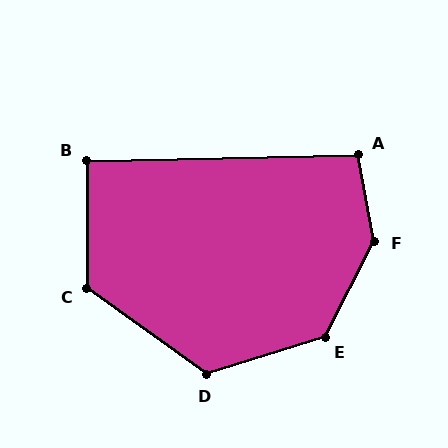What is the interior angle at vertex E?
Approximately 135 degrees (obtuse).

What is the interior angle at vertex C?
Approximately 126 degrees (obtuse).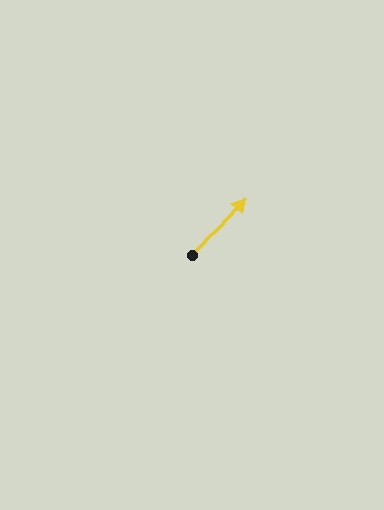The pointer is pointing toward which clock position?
Roughly 1 o'clock.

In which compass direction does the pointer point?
Northeast.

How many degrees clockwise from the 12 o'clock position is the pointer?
Approximately 42 degrees.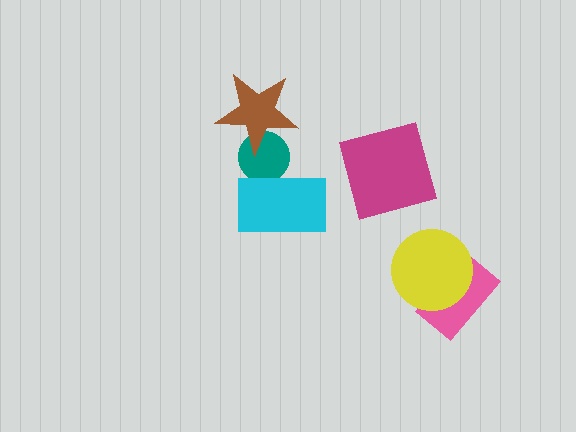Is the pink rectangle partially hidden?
Yes, it is partially covered by another shape.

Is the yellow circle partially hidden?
No, no other shape covers it.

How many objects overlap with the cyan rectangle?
1 object overlaps with the cyan rectangle.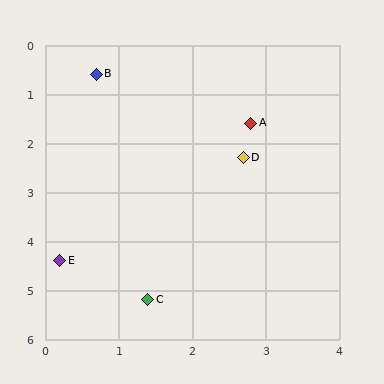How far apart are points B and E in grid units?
Points B and E are about 3.8 grid units apart.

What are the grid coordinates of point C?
Point C is at approximately (1.4, 5.2).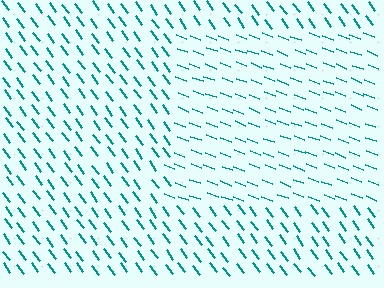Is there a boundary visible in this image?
Yes, there is a texture boundary formed by a change in line orientation.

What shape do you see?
I see a rectangle.